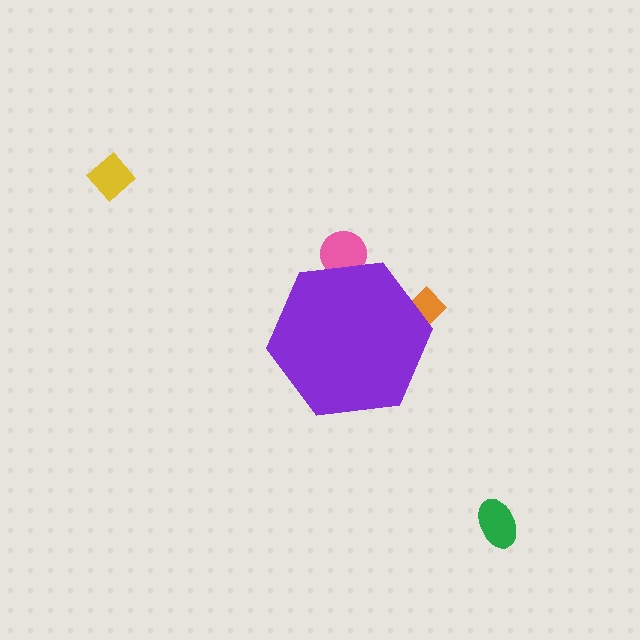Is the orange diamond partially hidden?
Yes, the orange diamond is partially hidden behind the purple hexagon.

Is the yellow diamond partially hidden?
No, the yellow diamond is fully visible.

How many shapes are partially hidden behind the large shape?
2 shapes are partially hidden.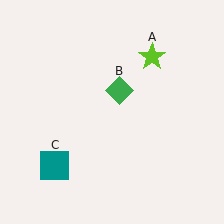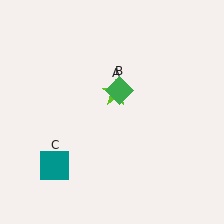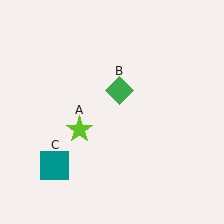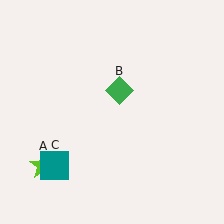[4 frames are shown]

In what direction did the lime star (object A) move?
The lime star (object A) moved down and to the left.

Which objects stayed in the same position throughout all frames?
Green diamond (object B) and teal square (object C) remained stationary.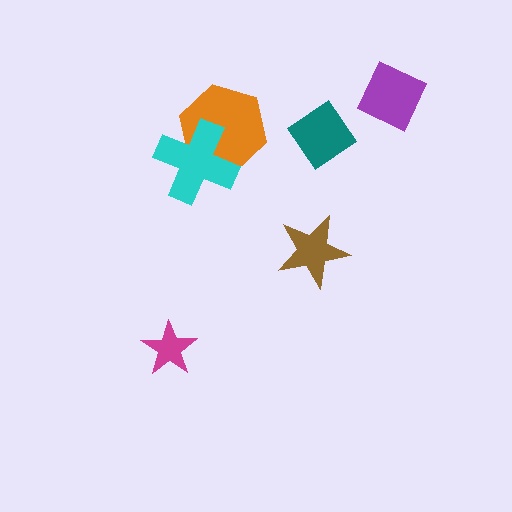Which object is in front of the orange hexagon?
The cyan cross is in front of the orange hexagon.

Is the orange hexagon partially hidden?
Yes, it is partially covered by another shape.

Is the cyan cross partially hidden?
No, no other shape covers it.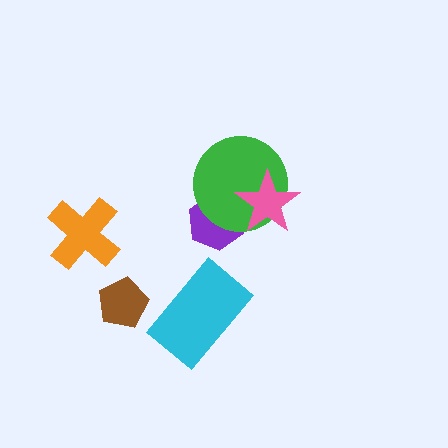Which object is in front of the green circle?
The pink star is in front of the green circle.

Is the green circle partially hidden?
Yes, it is partially covered by another shape.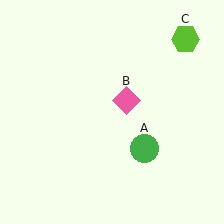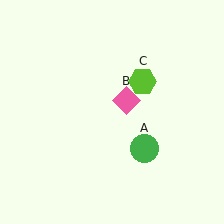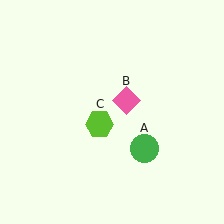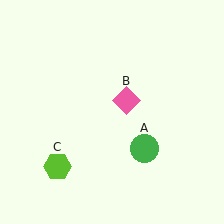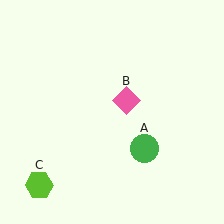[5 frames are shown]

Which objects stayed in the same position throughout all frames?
Green circle (object A) and pink diamond (object B) remained stationary.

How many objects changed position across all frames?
1 object changed position: lime hexagon (object C).